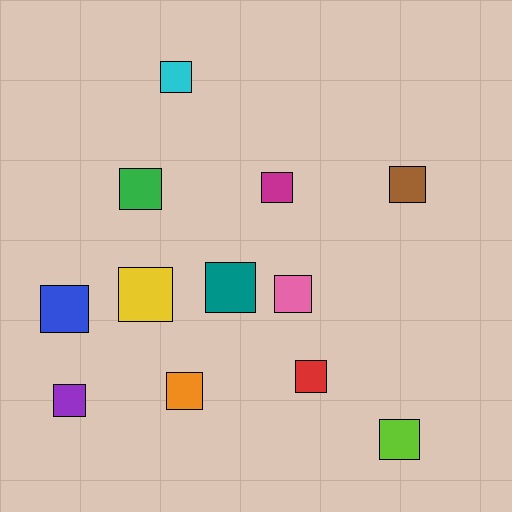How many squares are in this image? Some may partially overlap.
There are 12 squares.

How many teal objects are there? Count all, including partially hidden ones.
There is 1 teal object.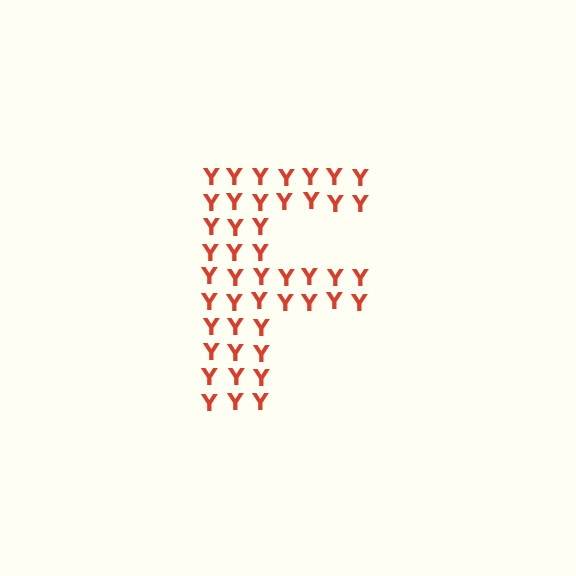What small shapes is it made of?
It is made of small letter Y's.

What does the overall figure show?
The overall figure shows the letter F.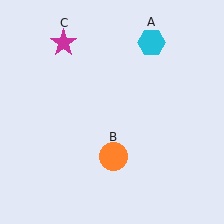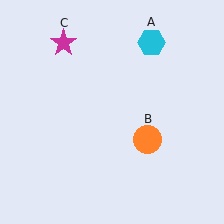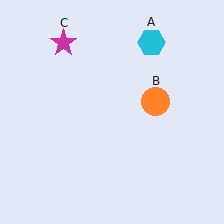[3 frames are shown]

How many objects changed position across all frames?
1 object changed position: orange circle (object B).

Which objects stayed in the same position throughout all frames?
Cyan hexagon (object A) and magenta star (object C) remained stationary.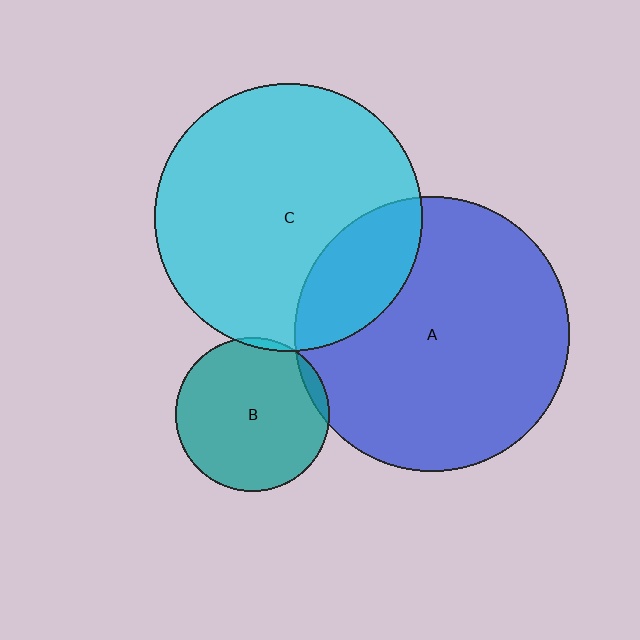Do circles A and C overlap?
Yes.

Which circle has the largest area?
Circle A (blue).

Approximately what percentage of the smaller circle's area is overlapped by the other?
Approximately 20%.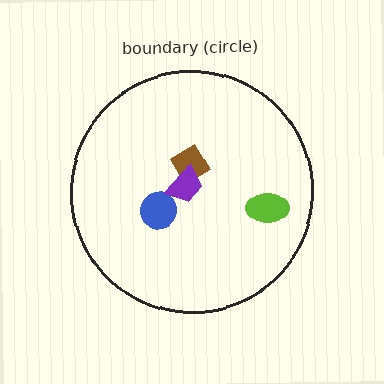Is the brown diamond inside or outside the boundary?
Inside.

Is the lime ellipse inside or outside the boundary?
Inside.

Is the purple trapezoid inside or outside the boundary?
Inside.